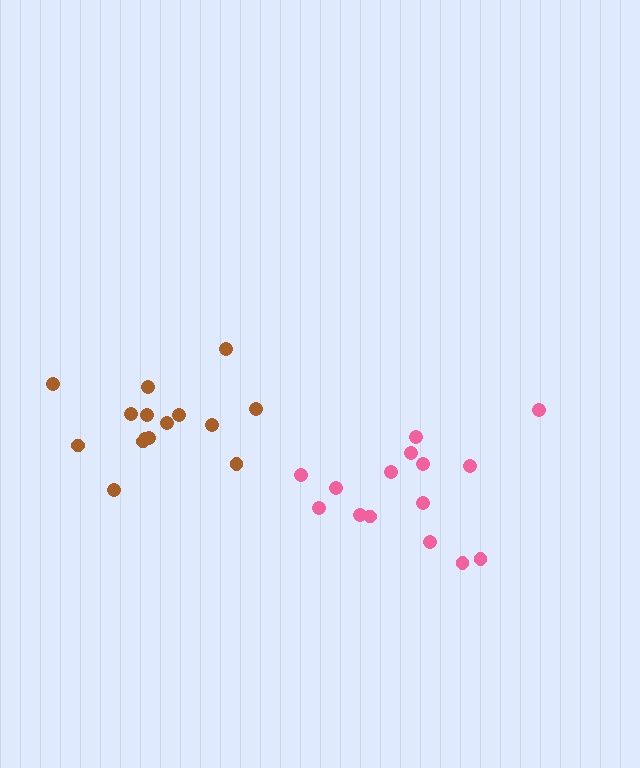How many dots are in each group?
Group 1: 15 dots, Group 2: 15 dots (30 total).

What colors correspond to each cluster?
The clusters are colored: pink, brown.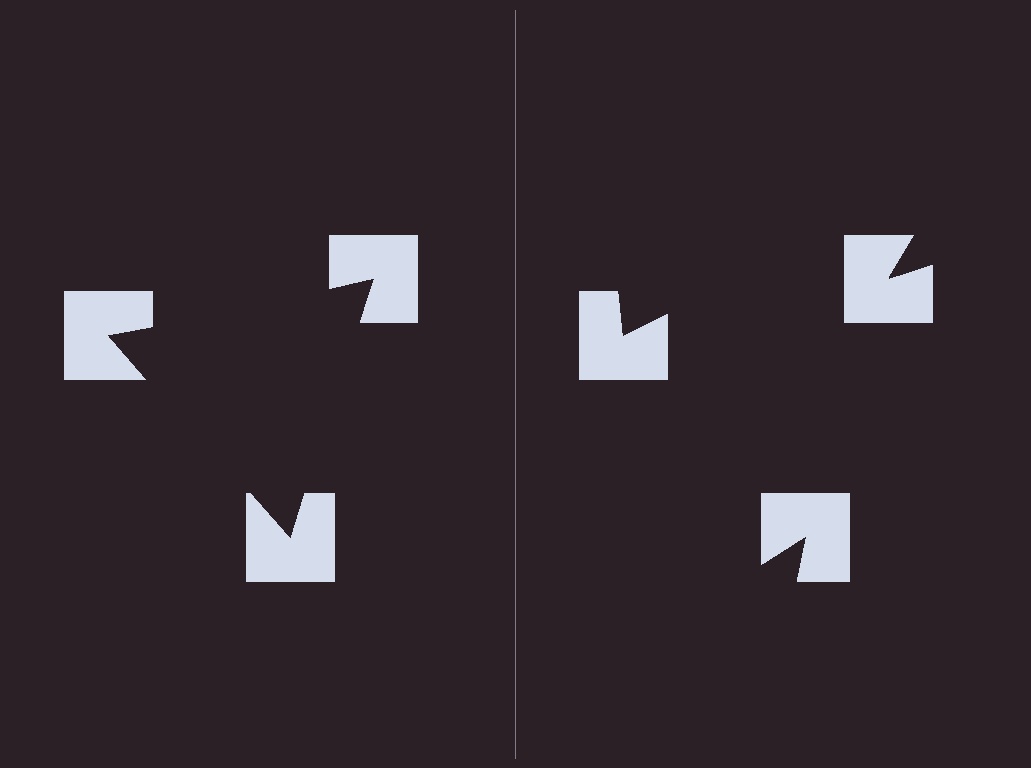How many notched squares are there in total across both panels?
6 — 3 on each side.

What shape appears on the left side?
An illusory triangle.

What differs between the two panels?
The notched squares are positioned identically on both sides; only the wedge orientations differ. On the left they align to a triangle; on the right they are misaligned.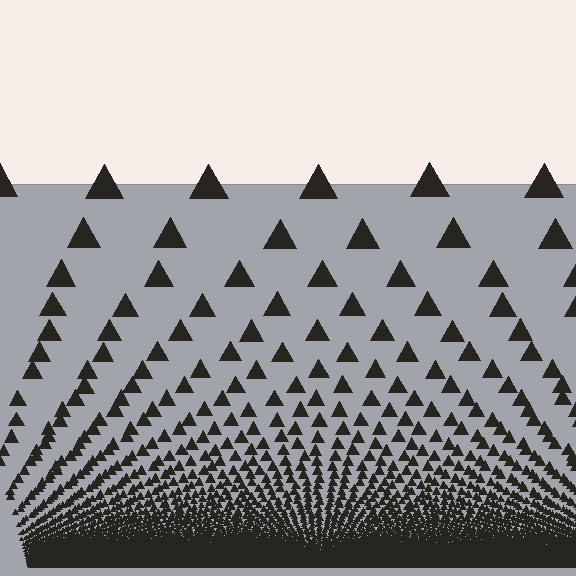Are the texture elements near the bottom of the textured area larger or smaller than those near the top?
Smaller. The gradient is inverted — elements near the bottom are smaller and denser.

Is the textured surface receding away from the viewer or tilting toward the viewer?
The surface appears to tilt toward the viewer. Texture elements get larger and sparser toward the top.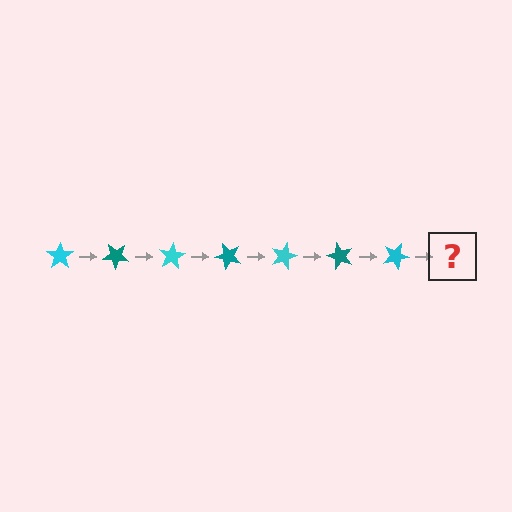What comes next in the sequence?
The next element should be a teal star, rotated 280 degrees from the start.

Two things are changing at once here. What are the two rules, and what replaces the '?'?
The two rules are that it rotates 40 degrees each step and the color cycles through cyan and teal. The '?' should be a teal star, rotated 280 degrees from the start.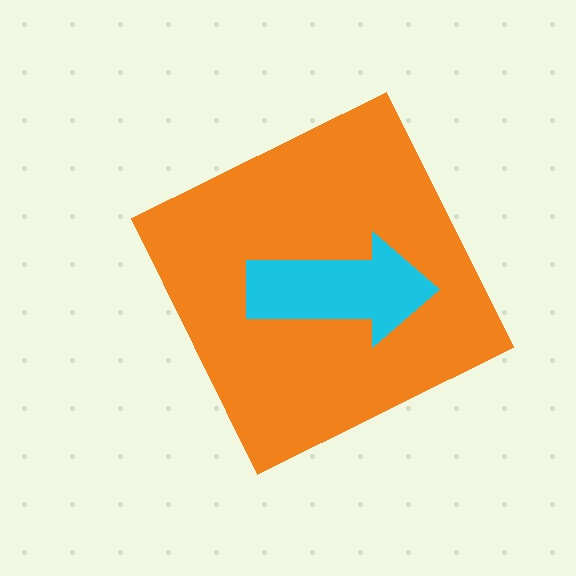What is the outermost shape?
The orange diamond.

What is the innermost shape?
The cyan arrow.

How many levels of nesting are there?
2.